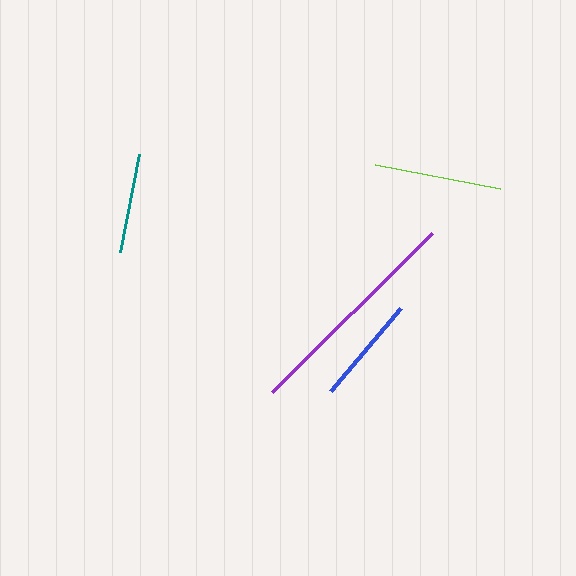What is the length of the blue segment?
The blue segment is approximately 109 pixels long.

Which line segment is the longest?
The purple line is the longest at approximately 226 pixels.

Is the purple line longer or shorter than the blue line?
The purple line is longer than the blue line.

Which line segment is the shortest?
The teal line is the shortest at approximately 99 pixels.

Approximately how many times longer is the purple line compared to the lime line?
The purple line is approximately 1.8 times the length of the lime line.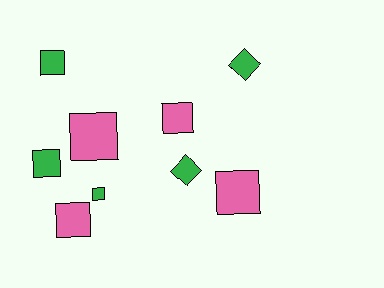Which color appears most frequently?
Green, with 5 objects.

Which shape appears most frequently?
Square, with 7 objects.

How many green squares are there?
There are 3 green squares.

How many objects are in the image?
There are 9 objects.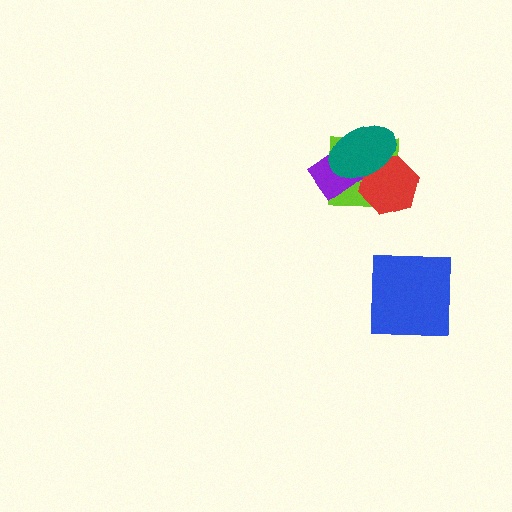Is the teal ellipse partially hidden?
No, no other shape covers it.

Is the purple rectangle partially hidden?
Yes, it is partially covered by another shape.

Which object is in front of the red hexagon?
The teal ellipse is in front of the red hexagon.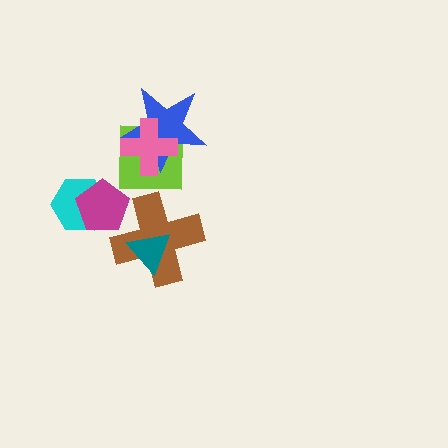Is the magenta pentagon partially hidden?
Yes, it is partially covered by another shape.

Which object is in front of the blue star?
The pink cross is in front of the blue star.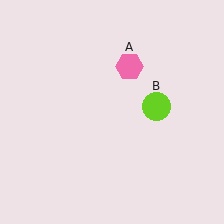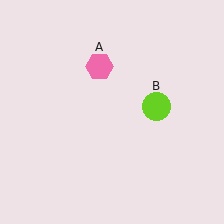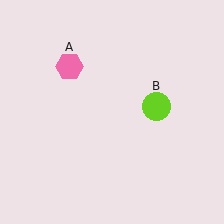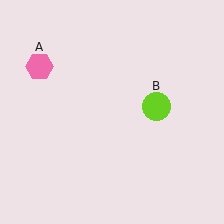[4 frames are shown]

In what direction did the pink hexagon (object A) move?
The pink hexagon (object A) moved left.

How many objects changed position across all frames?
1 object changed position: pink hexagon (object A).